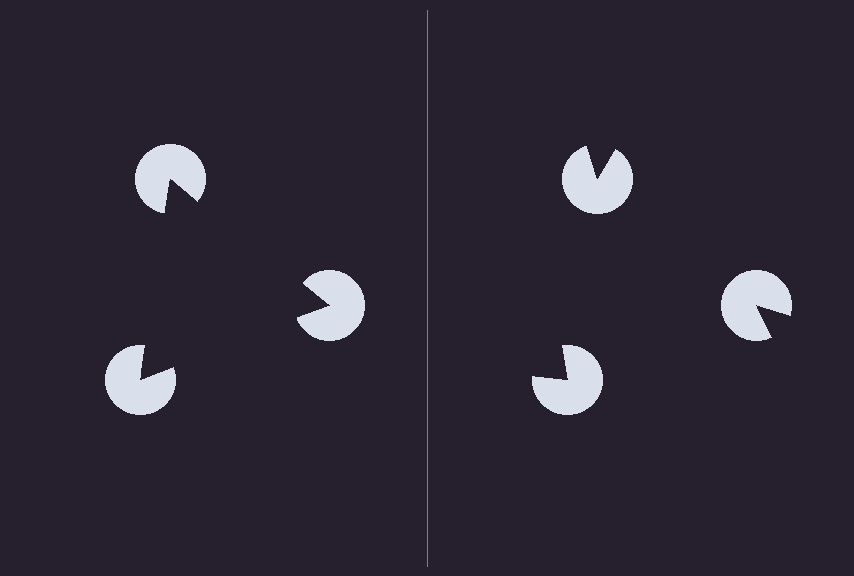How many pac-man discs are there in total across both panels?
6 — 3 on each side.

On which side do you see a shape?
An illusory triangle appears on the left side. On the right side the wedge cuts are rotated, so no coherent shape forms.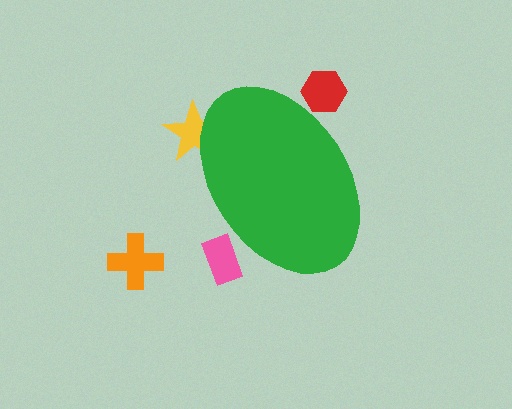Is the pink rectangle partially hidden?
Yes, the pink rectangle is partially hidden behind the green ellipse.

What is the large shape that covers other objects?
A green ellipse.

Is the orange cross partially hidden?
No, the orange cross is fully visible.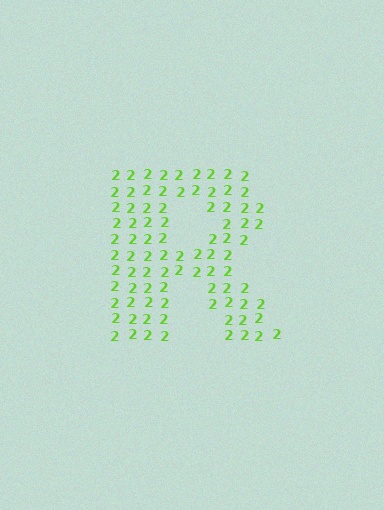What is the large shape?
The large shape is the letter R.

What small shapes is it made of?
It is made of small digit 2's.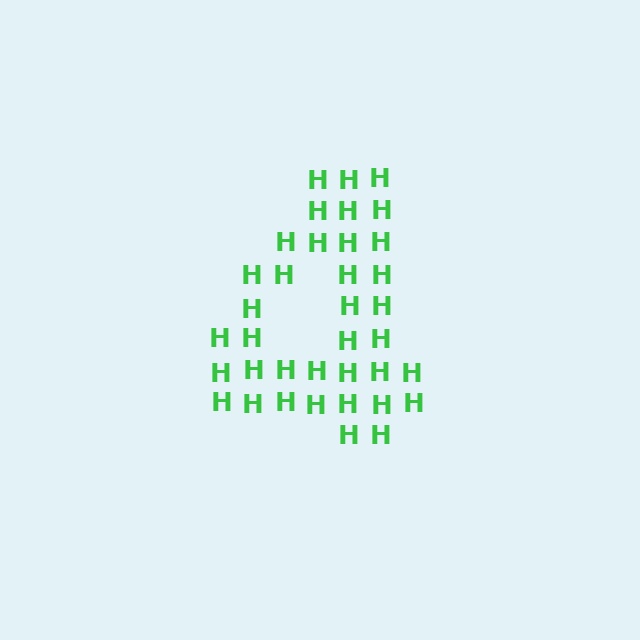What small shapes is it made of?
It is made of small letter H's.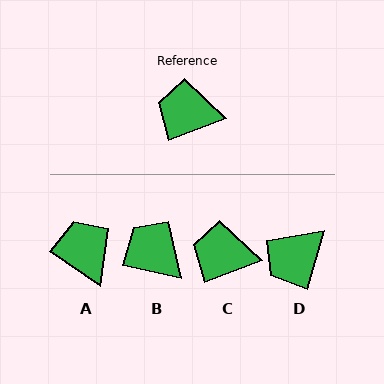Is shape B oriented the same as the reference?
No, it is off by about 33 degrees.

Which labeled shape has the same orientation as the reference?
C.